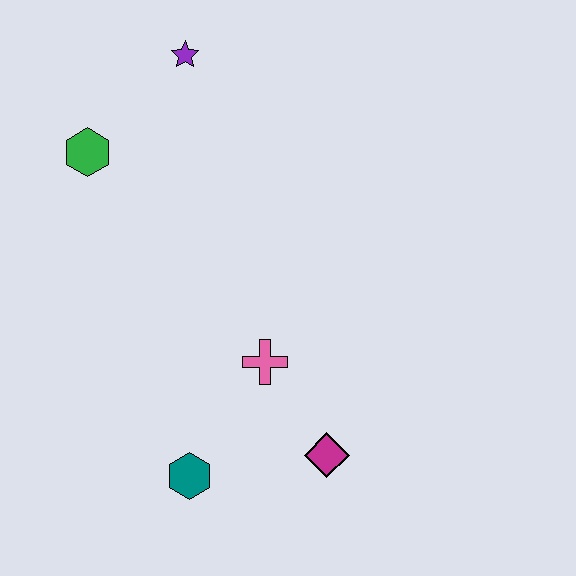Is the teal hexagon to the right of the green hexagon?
Yes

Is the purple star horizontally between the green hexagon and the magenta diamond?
Yes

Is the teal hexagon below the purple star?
Yes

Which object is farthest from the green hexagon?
The magenta diamond is farthest from the green hexagon.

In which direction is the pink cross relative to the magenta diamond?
The pink cross is above the magenta diamond.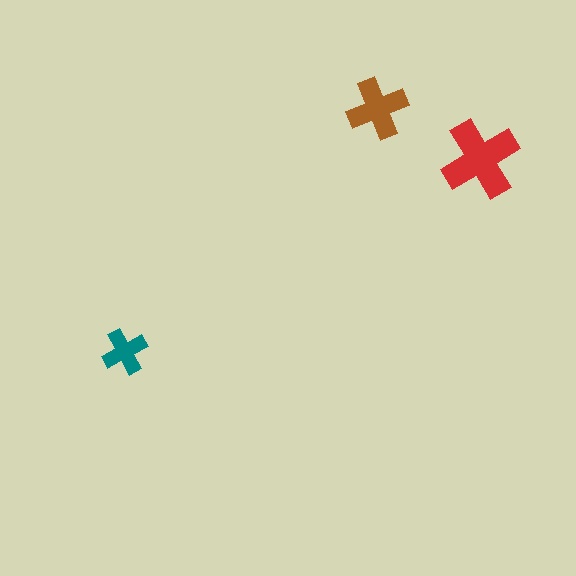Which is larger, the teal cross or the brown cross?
The brown one.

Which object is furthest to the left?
The teal cross is leftmost.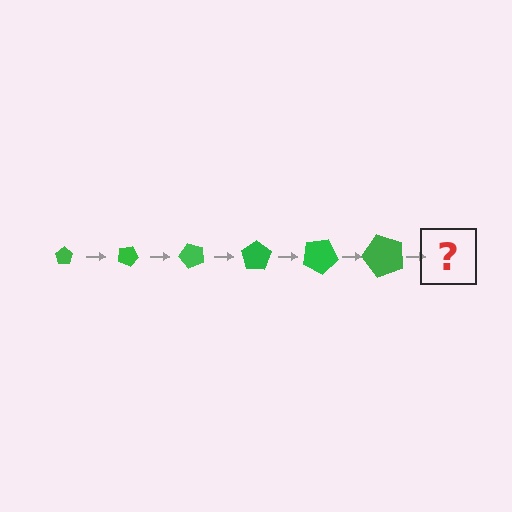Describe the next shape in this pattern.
It should be a pentagon, larger than the previous one and rotated 150 degrees from the start.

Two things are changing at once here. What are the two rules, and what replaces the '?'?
The two rules are that the pentagon grows larger each step and it rotates 25 degrees each step. The '?' should be a pentagon, larger than the previous one and rotated 150 degrees from the start.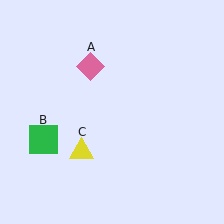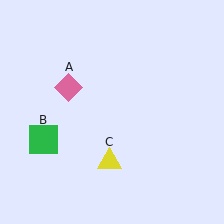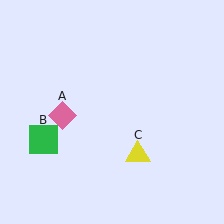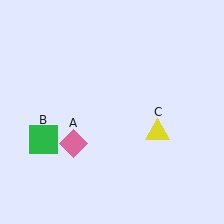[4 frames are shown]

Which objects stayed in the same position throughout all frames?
Green square (object B) remained stationary.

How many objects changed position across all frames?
2 objects changed position: pink diamond (object A), yellow triangle (object C).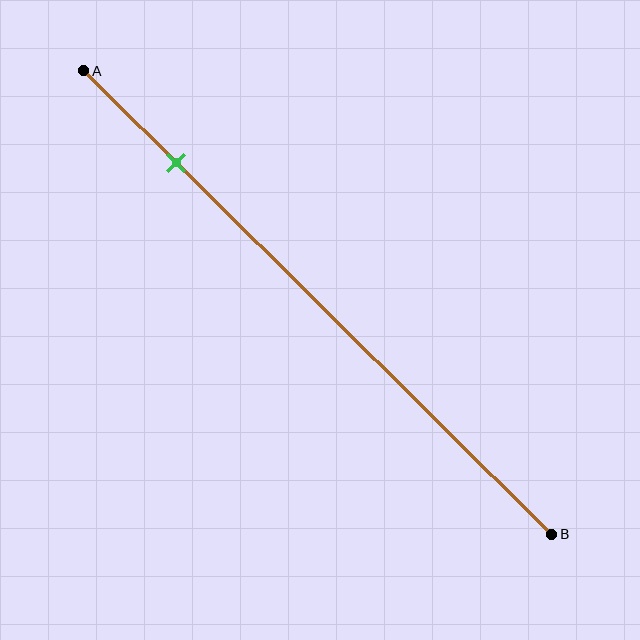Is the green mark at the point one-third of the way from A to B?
No, the mark is at about 20% from A, not at the 33% one-third point.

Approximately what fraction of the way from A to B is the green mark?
The green mark is approximately 20% of the way from A to B.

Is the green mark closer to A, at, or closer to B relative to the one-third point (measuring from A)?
The green mark is closer to point A than the one-third point of segment AB.